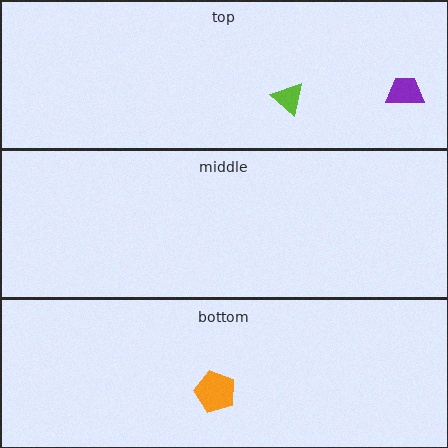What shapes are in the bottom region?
The orange pentagon.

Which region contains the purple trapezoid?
The top region.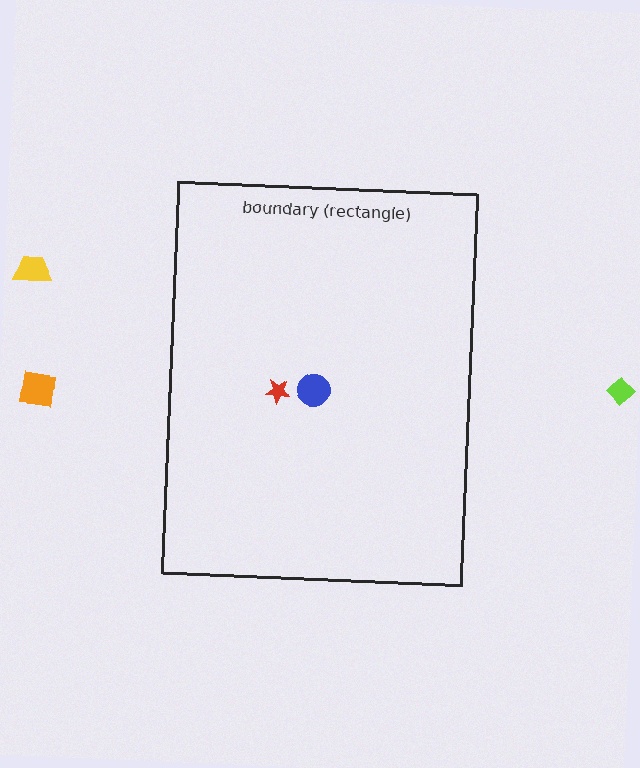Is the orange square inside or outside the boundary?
Outside.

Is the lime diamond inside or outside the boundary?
Outside.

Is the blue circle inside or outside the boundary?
Inside.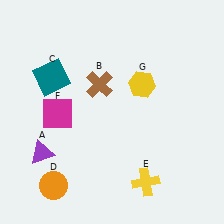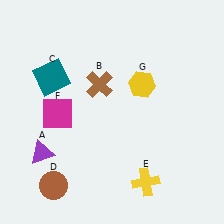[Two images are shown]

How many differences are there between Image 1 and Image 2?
There is 1 difference between the two images.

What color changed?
The circle (D) changed from orange in Image 1 to brown in Image 2.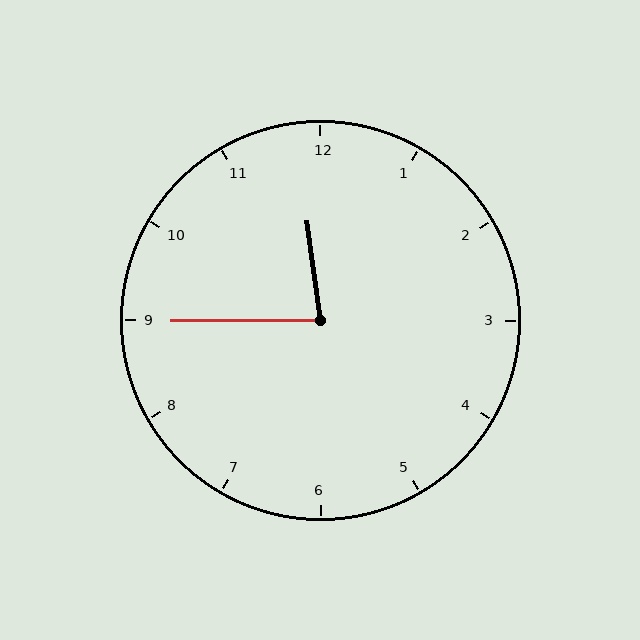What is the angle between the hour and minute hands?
Approximately 82 degrees.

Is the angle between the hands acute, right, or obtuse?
It is acute.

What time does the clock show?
11:45.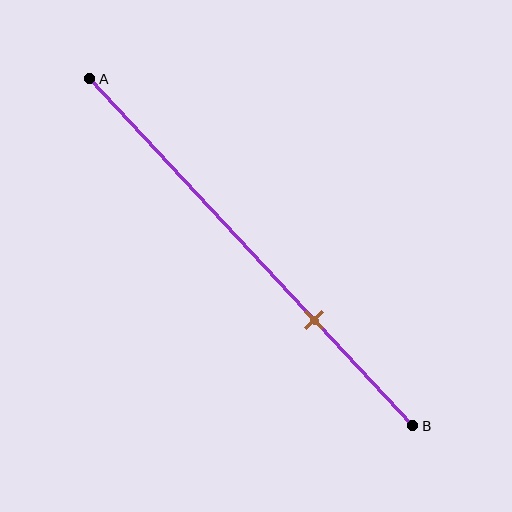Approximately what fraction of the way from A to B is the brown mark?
The brown mark is approximately 70% of the way from A to B.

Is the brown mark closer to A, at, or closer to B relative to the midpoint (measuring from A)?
The brown mark is closer to point B than the midpoint of segment AB.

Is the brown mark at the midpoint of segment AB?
No, the mark is at about 70% from A, not at the 50% midpoint.